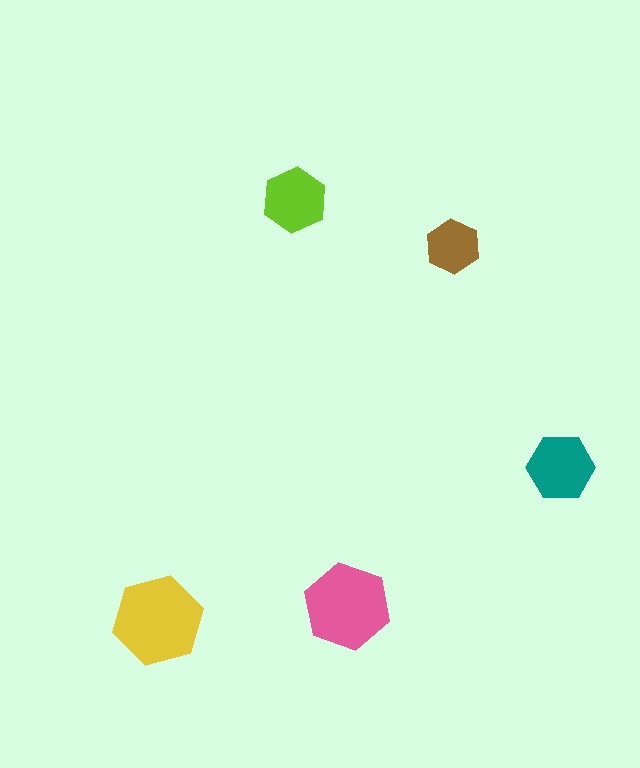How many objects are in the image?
There are 5 objects in the image.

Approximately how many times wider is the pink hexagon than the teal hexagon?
About 1.5 times wider.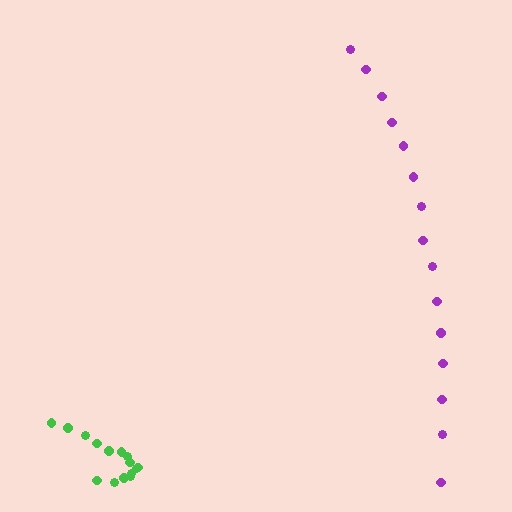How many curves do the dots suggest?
There are 2 distinct paths.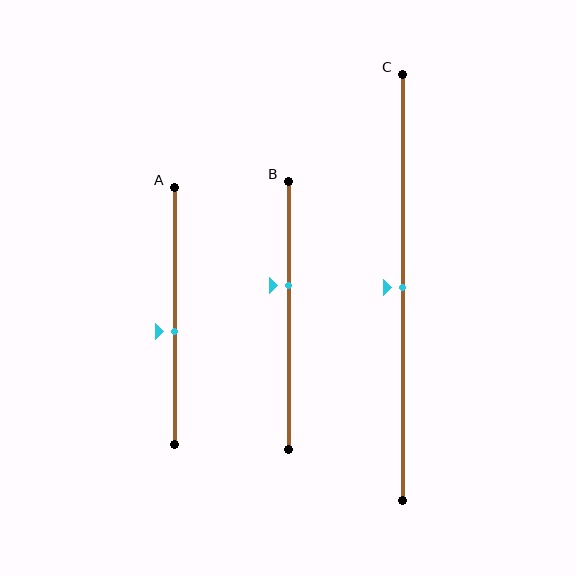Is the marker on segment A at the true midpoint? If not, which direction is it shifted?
No, the marker on segment A is shifted downward by about 6% of the segment length.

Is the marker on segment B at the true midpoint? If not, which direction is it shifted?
No, the marker on segment B is shifted upward by about 11% of the segment length.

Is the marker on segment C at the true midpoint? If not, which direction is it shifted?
Yes, the marker on segment C is at the true midpoint.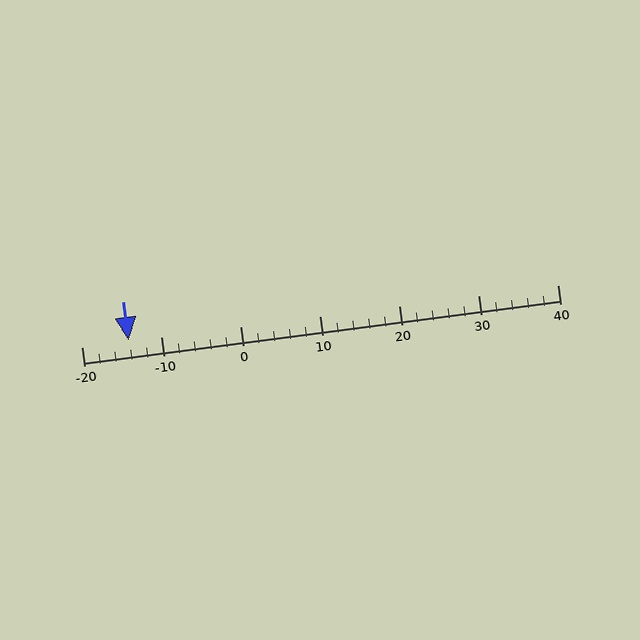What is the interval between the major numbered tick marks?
The major tick marks are spaced 10 units apart.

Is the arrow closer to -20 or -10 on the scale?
The arrow is closer to -10.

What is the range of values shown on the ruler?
The ruler shows values from -20 to 40.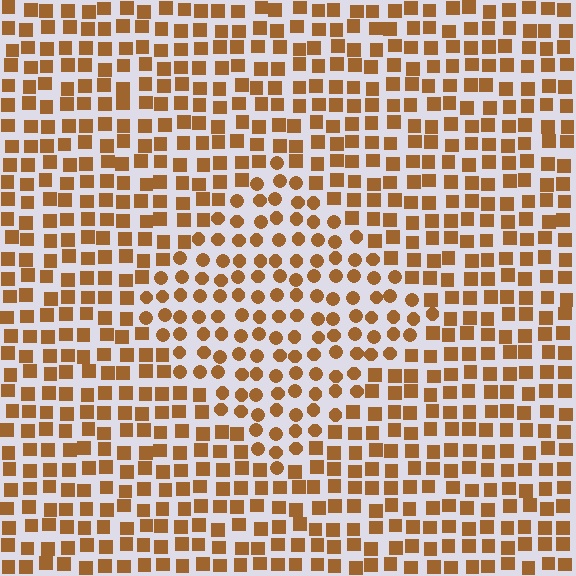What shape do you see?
I see a diamond.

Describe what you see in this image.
The image is filled with small brown elements arranged in a uniform grid. A diamond-shaped region contains circles, while the surrounding area contains squares. The boundary is defined purely by the change in element shape.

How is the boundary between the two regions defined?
The boundary is defined by a change in element shape: circles inside vs. squares outside. All elements share the same color and spacing.